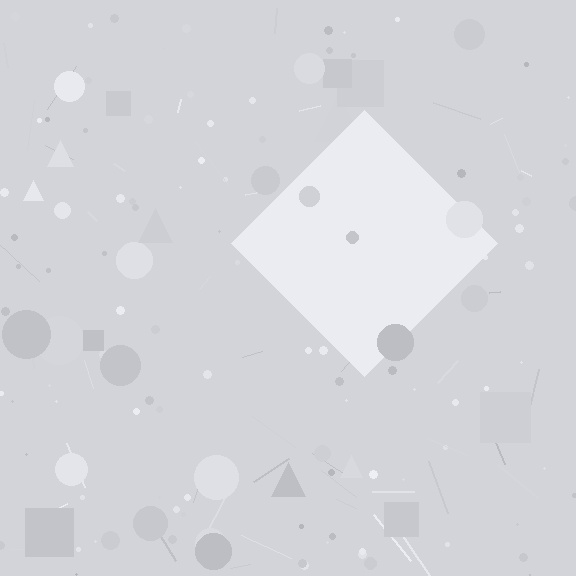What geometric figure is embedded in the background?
A diamond is embedded in the background.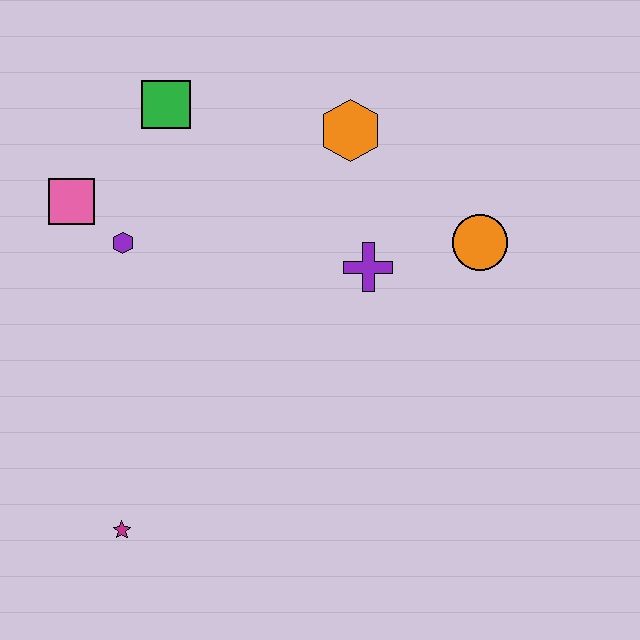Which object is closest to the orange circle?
The purple cross is closest to the orange circle.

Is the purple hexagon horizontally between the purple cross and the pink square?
Yes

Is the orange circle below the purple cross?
No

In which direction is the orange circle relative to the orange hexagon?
The orange circle is to the right of the orange hexagon.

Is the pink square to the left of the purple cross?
Yes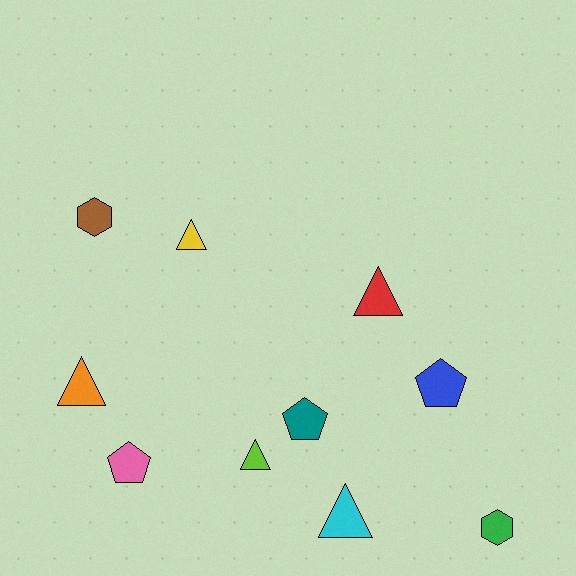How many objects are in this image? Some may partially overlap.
There are 10 objects.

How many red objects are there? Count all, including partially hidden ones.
There is 1 red object.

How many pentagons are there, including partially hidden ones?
There are 3 pentagons.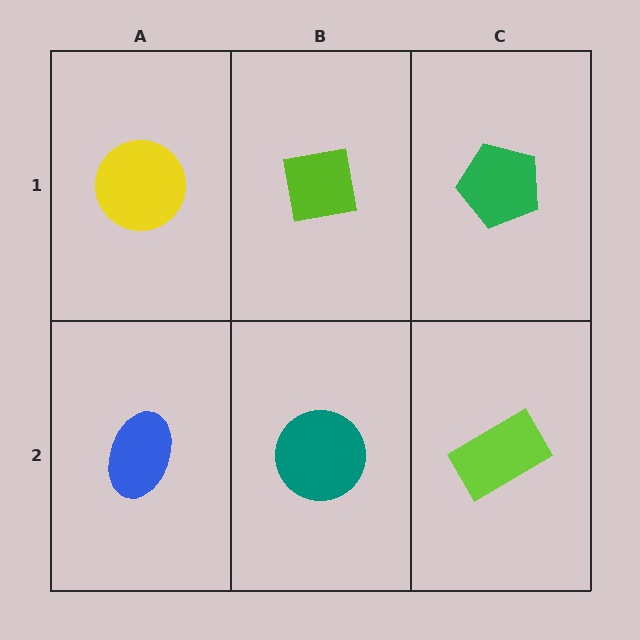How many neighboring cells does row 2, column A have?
2.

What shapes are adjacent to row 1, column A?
A blue ellipse (row 2, column A), a lime square (row 1, column B).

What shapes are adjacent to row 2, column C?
A green pentagon (row 1, column C), a teal circle (row 2, column B).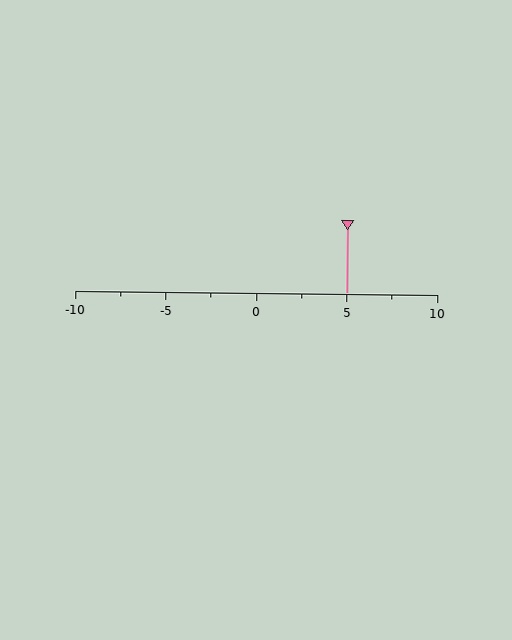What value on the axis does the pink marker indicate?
The marker indicates approximately 5.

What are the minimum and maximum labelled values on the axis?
The axis runs from -10 to 10.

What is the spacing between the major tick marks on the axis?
The major ticks are spaced 5 apart.